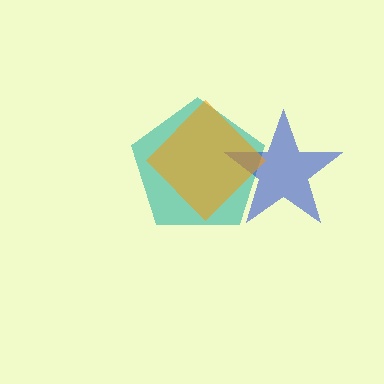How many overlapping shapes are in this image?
There are 3 overlapping shapes in the image.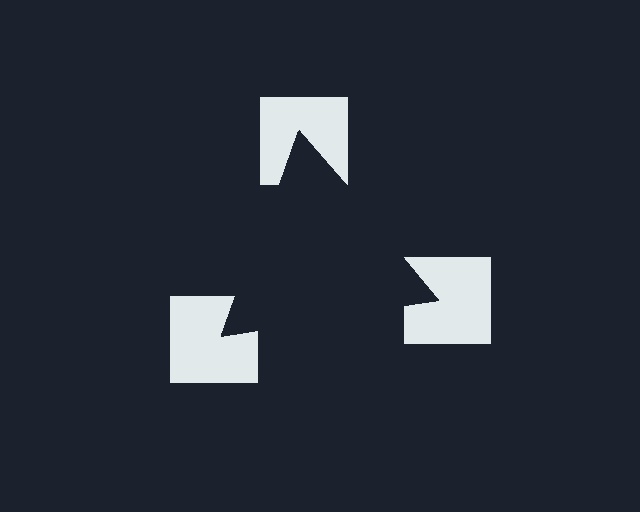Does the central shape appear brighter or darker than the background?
It typically appears slightly darker than the background, even though no actual brightness change is drawn.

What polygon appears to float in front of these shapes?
An illusory triangle — its edges are inferred from the aligned wedge cuts in the notched squares, not physically drawn.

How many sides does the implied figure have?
3 sides.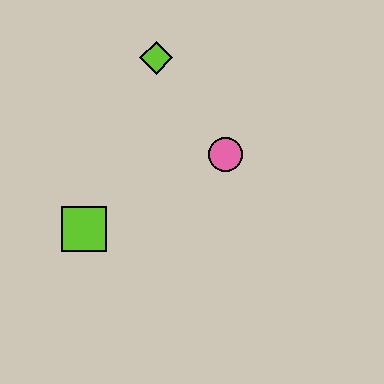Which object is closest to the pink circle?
The lime diamond is closest to the pink circle.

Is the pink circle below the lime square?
No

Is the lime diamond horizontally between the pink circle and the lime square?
Yes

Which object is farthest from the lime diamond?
The lime square is farthest from the lime diamond.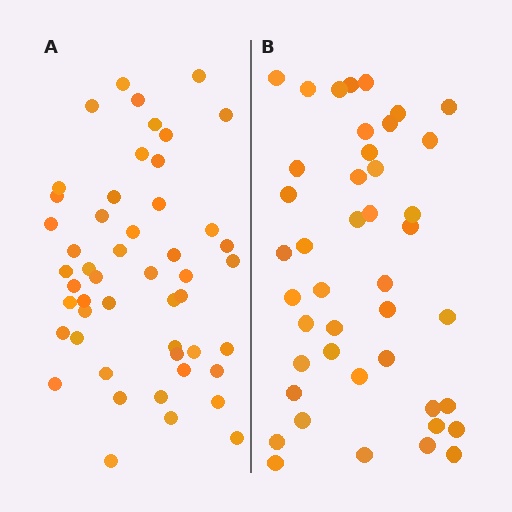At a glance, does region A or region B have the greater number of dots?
Region A (the left region) has more dots.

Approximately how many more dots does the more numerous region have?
Region A has roughly 8 or so more dots than region B.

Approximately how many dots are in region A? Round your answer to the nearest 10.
About 50 dots.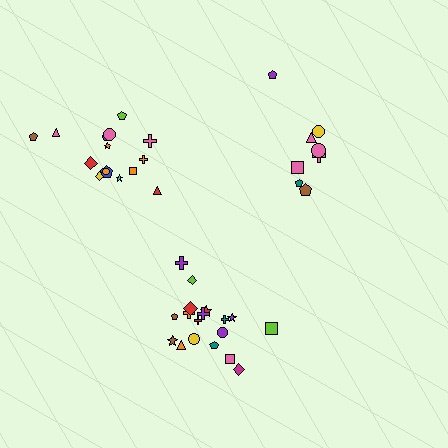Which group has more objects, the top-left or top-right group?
The top-left group.